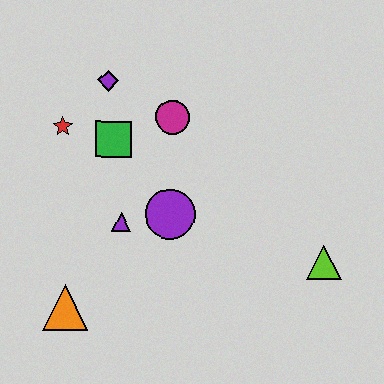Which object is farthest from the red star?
The lime triangle is farthest from the red star.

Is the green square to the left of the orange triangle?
No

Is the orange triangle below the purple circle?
Yes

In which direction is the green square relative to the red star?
The green square is to the right of the red star.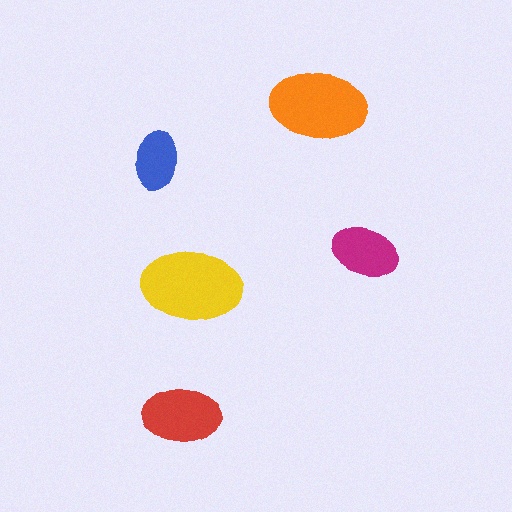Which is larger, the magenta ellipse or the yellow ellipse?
The yellow one.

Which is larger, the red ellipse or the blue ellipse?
The red one.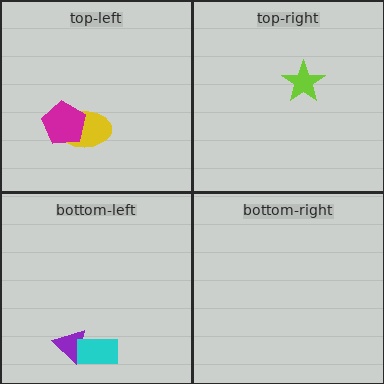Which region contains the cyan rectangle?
The bottom-left region.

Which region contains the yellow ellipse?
The top-left region.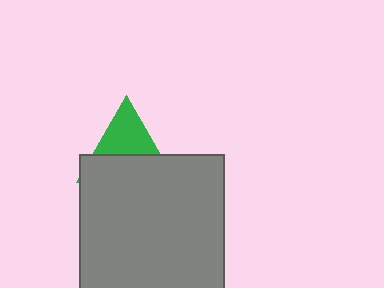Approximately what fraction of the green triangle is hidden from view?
Roughly 56% of the green triangle is hidden behind the gray square.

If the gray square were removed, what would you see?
You would see the complete green triangle.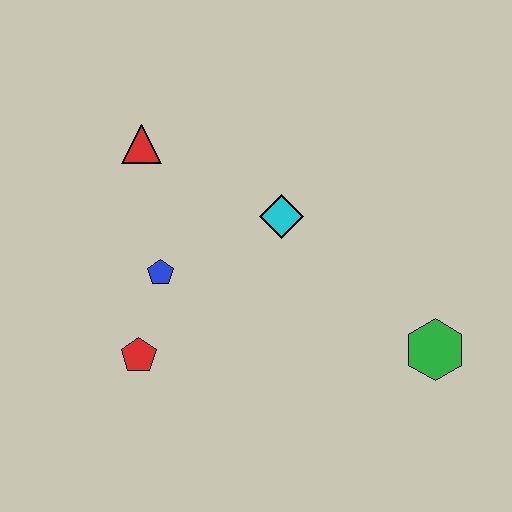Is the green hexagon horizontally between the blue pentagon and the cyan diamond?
No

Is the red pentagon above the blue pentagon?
No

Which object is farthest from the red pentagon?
The green hexagon is farthest from the red pentagon.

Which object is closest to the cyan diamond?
The blue pentagon is closest to the cyan diamond.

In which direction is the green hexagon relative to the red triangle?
The green hexagon is to the right of the red triangle.